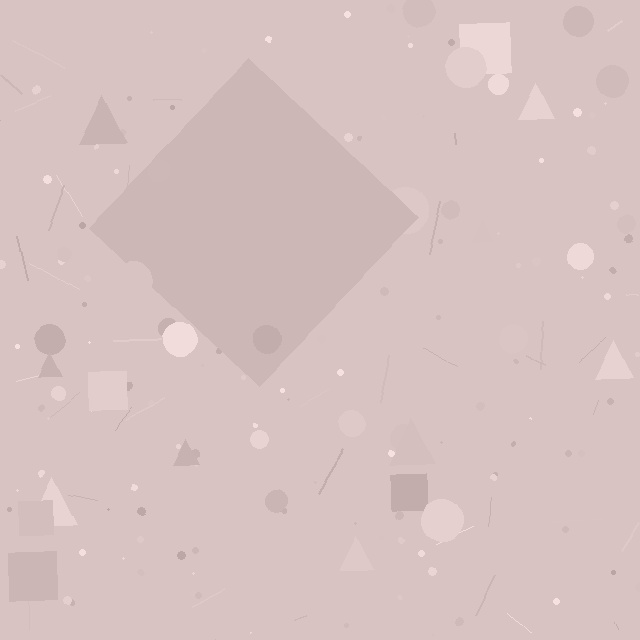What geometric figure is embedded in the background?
A diamond is embedded in the background.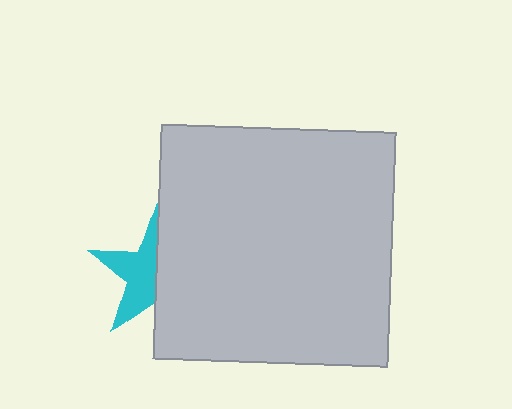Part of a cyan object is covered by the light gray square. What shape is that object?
It is a star.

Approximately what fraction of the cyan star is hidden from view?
Roughly 50% of the cyan star is hidden behind the light gray square.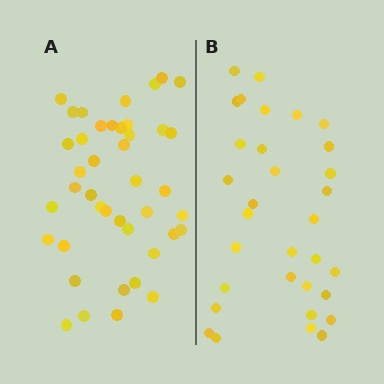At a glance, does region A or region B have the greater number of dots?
Region A (the left region) has more dots.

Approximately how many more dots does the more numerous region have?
Region A has roughly 10 or so more dots than region B.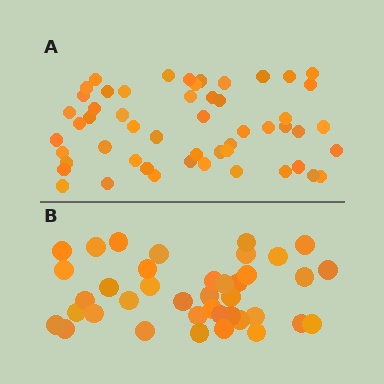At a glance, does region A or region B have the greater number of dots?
Region A (the top region) has more dots.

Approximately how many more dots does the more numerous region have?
Region A has approximately 15 more dots than region B.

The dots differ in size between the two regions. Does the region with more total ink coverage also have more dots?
No. Region B has more total ink coverage because its dots are larger, but region A actually contains more individual dots. Total area can be misleading — the number of items is what matters here.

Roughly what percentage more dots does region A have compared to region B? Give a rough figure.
About 35% more.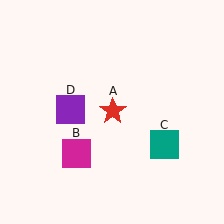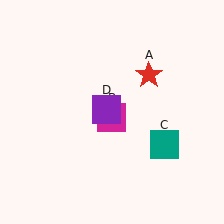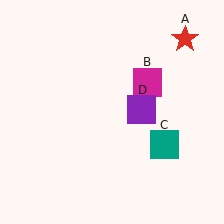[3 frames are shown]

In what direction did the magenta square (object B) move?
The magenta square (object B) moved up and to the right.